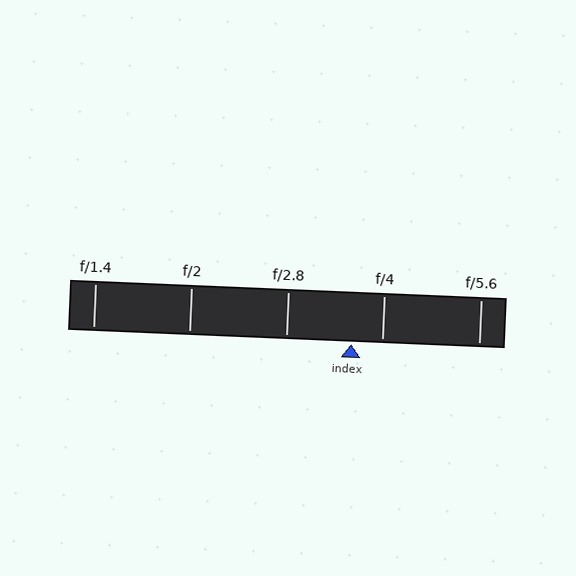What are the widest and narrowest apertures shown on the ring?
The widest aperture shown is f/1.4 and the narrowest is f/5.6.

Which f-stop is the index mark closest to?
The index mark is closest to f/4.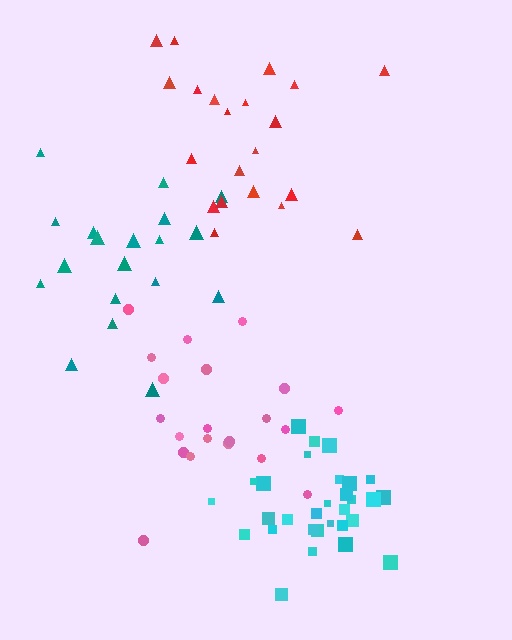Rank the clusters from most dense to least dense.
cyan, pink, teal, red.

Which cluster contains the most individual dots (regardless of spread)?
Cyan (30).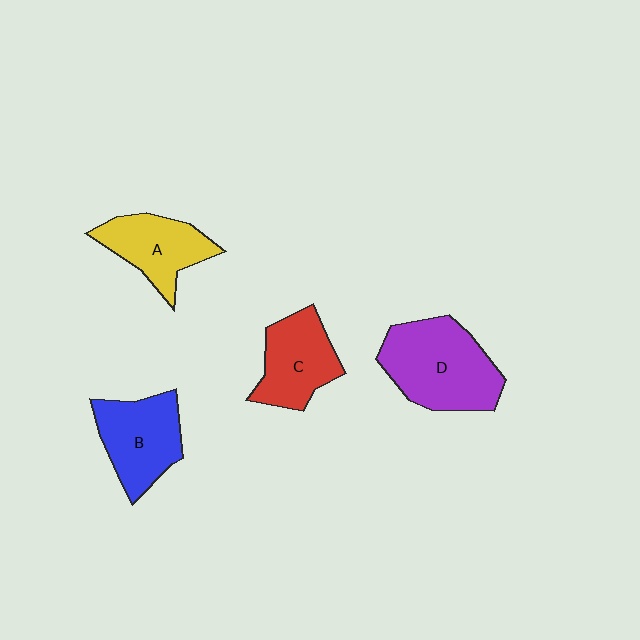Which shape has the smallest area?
Shape A (yellow).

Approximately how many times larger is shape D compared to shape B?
Approximately 1.3 times.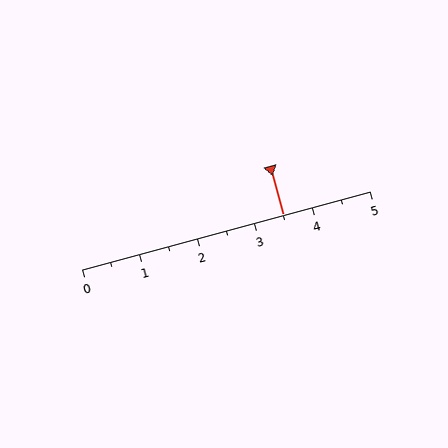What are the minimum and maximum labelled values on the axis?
The axis runs from 0 to 5.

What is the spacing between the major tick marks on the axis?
The major ticks are spaced 1 apart.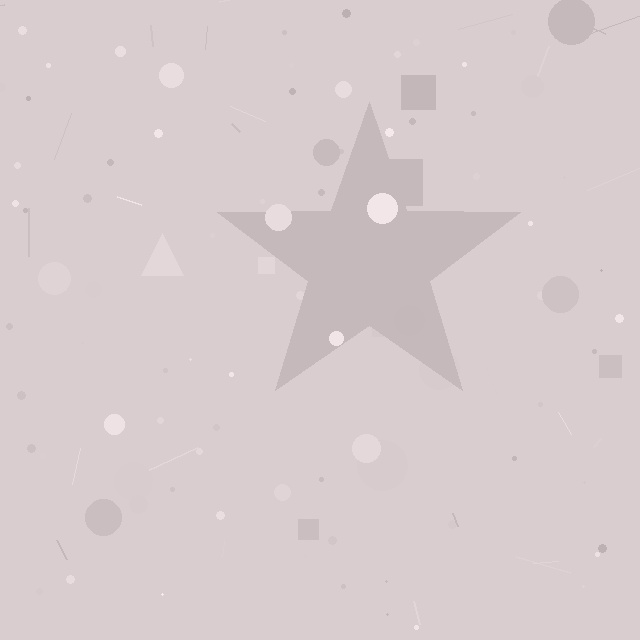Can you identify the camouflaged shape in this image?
The camouflaged shape is a star.